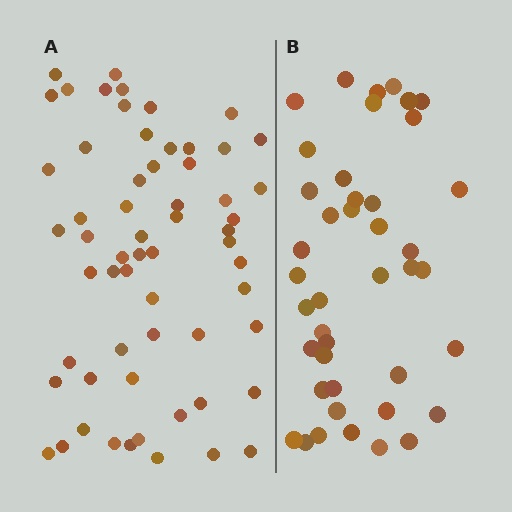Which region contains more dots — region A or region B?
Region A (the left region) has more dots.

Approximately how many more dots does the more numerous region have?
Region A has approximately 20 more dots than region B.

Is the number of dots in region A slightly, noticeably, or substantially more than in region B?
Region A has noticeably more, but not dramatically so. The ratio is roughly 1.4 to 1.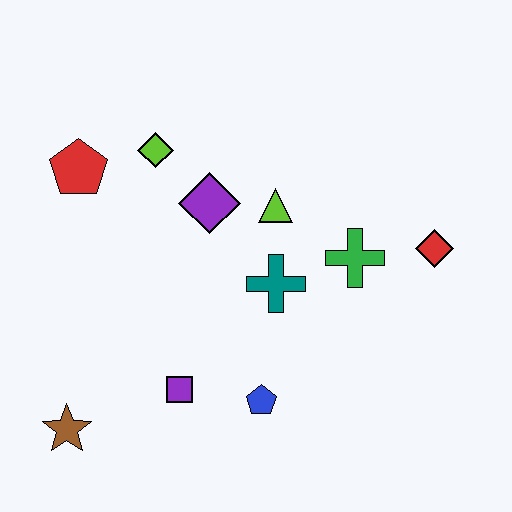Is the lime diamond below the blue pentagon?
No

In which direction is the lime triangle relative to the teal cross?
The lime triangle is above the teal cross.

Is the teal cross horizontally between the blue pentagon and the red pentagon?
No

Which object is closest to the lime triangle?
The purple diamond is closest to the lime triangle.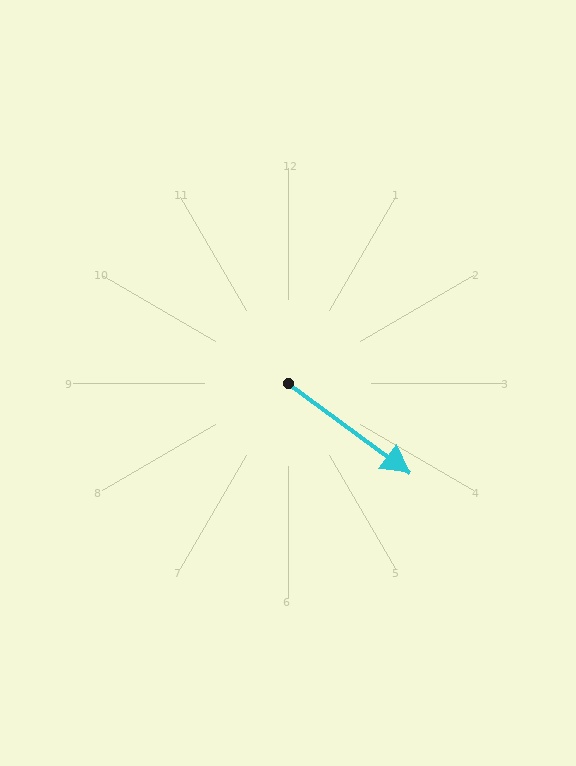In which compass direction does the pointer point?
Southeast.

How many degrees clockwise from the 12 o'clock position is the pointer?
Approximately 126 degrees.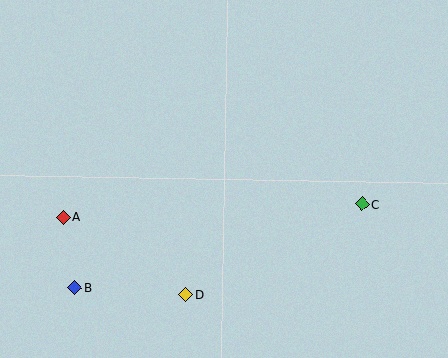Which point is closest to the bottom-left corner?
Point B is closest to the bottom-left corner.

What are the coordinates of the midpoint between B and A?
The midpoint between B and A is at (69, 253).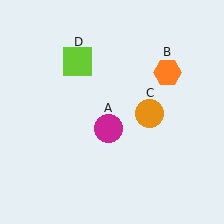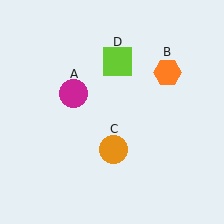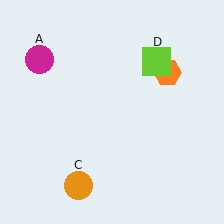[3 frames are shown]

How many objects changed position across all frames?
3 objects changed position: magenta circle (object A), orange circle (object C), lime square (object D).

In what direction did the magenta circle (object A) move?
The magenta circle (object A) moved up and to the left.